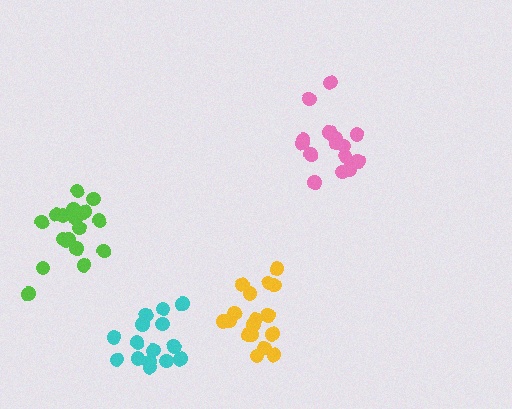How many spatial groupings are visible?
There are 4 spatial groupings.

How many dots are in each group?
Group 1: 18 dots, Group 2: 16 dots, Group 3: 18 dots, Group 4: 15 dots (67 total).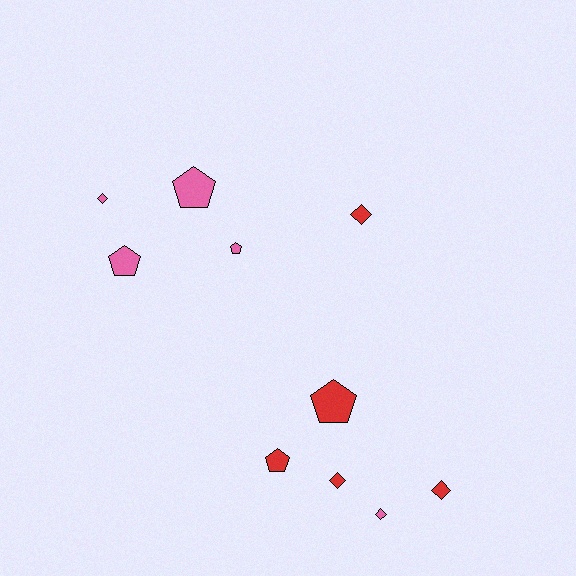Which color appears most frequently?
Red, with 5 objects.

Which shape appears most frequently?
Pentagon, with 5 objects.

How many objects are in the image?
There are 10 objects.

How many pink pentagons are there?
There are 3 pink pentagons.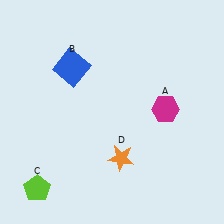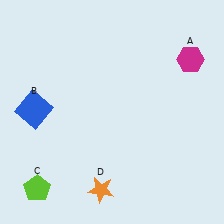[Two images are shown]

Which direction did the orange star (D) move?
The orange star (D) moved down.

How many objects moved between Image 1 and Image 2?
3 objects moved between the two images.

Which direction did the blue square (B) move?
The blue square (B) moved down.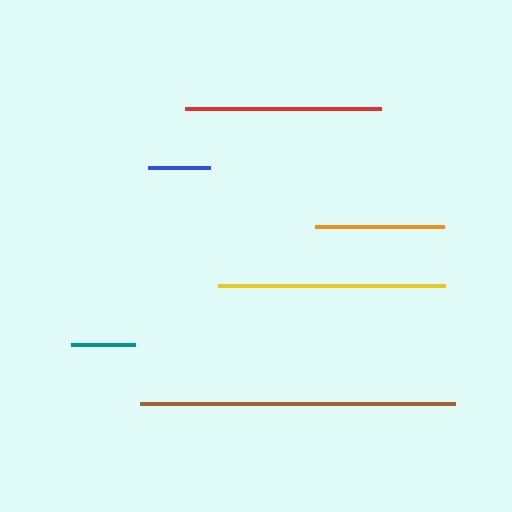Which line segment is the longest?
The brown line is the longest at approximately 315 pixels.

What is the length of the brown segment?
The brown segment is approximately 315 pixels long.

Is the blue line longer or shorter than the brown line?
The brown line is longer than the blue line.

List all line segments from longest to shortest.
From longest to shortest: brown, yellow, red, orange, teal, blue.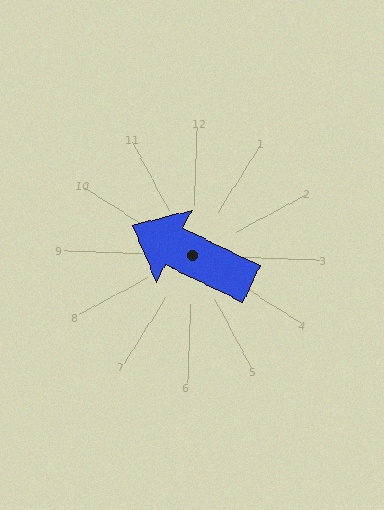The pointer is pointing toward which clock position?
Roughly 10 o'clock.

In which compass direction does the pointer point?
Northwest.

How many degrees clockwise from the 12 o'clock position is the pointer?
Approximately 294 degrees.